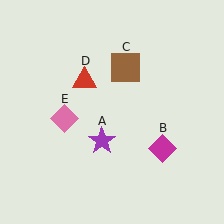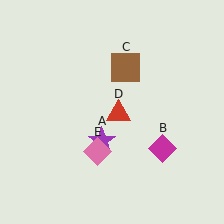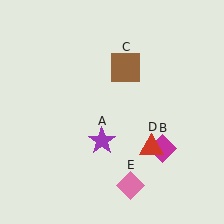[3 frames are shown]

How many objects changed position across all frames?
2 objects changed position: red triangle (object D), pink diamond (object E).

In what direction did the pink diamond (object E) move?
The pink diamond (object E) moved down and to the right.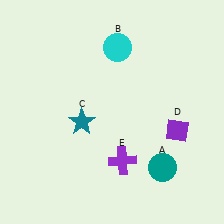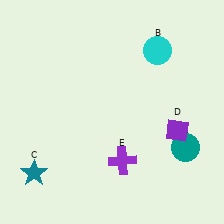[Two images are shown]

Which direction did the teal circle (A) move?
The teal circle (A) moved right.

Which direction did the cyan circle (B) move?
The cyan circle (B) moved right.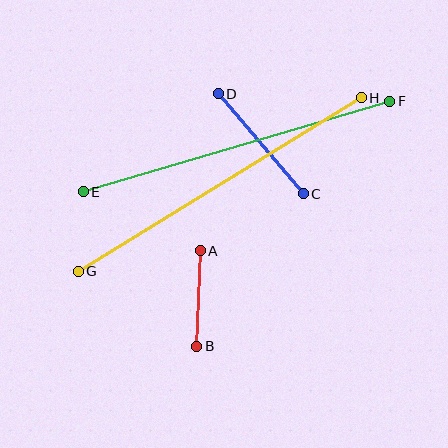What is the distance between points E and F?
The distance is approximately 320 pixels.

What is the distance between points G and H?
The distance is approximately 332 pixels.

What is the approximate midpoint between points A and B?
The midpoint is at approximately (198, 299) pixels.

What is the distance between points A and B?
The distance is approximately 96 pixels.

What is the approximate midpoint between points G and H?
The midpoint is at approximately (220, 184) pixels.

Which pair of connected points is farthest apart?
Points G and H are farthest apart.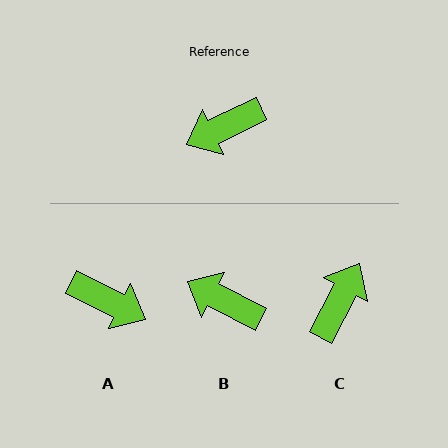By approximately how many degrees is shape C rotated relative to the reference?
Approximately 143 degrees clockwise.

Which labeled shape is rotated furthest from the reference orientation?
C, about 143 degrees away.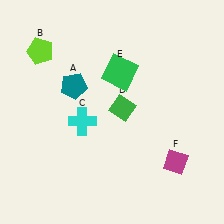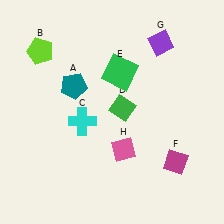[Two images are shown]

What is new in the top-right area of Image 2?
A purple diamond (G) was added in the top-right area of Image 2.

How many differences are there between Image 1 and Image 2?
There are 2 differences between the two images.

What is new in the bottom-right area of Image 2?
A pink diamond (H) was added in the bottom-right area of Image 2.